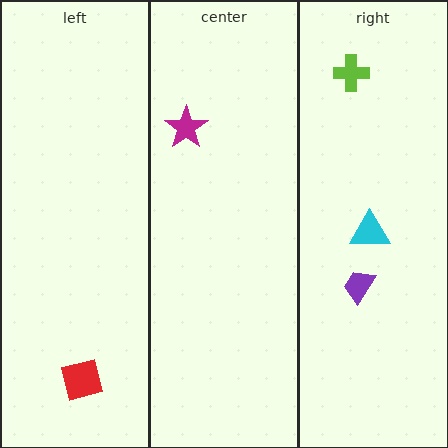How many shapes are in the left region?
1.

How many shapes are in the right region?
3.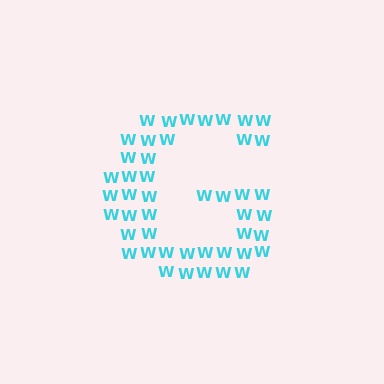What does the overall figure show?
The overall figure shows the letter G.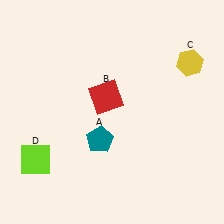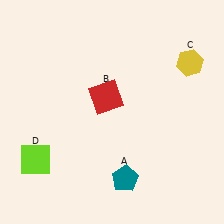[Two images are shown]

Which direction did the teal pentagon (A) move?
The teal pentagon (A) moved down.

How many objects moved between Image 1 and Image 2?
1 object moved between the two images.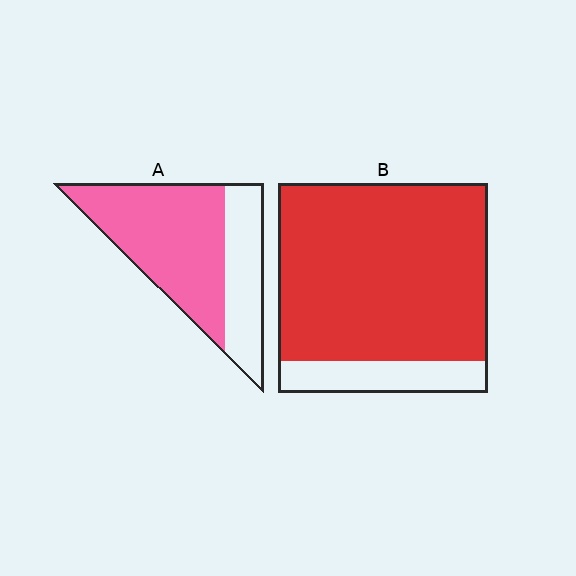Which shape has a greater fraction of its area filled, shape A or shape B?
Shape B.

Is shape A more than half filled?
Yes.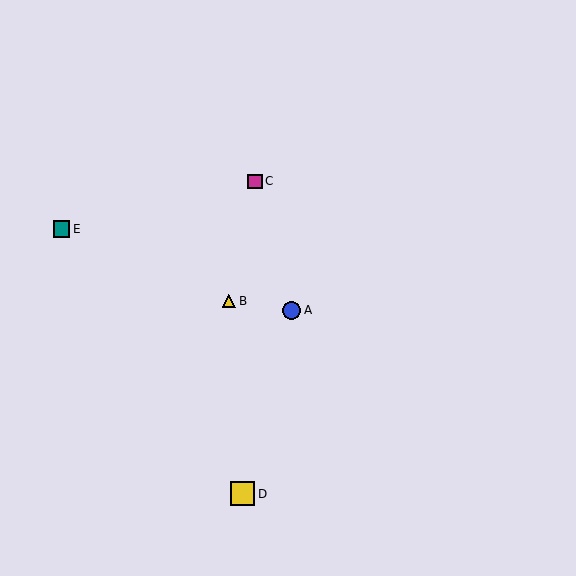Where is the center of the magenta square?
The center of the magenta square is at (255, 181).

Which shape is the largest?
The yellow square (labeled D) is the largest.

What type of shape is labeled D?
Shape D is a yellow square.